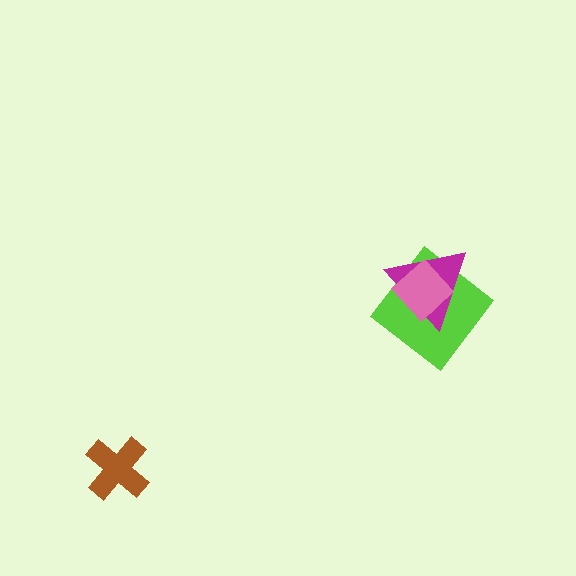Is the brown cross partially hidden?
No, no other shape covers it.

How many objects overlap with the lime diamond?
2 objects overlap with the lime diamond.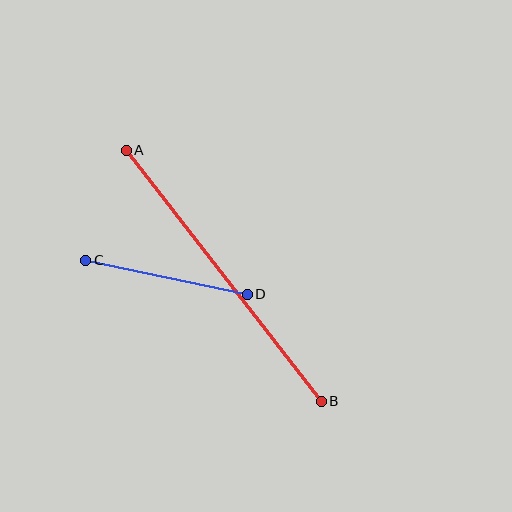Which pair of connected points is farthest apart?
Points A and B are farthest apart.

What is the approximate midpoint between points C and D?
The midpoint is at approximately (167, 277) pixels.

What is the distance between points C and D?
The distance is approximately 165 pixels.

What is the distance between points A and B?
The distance is approximately 318 pixels.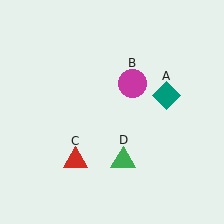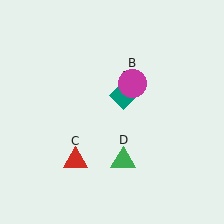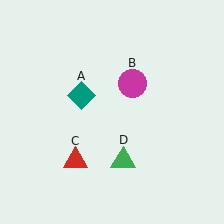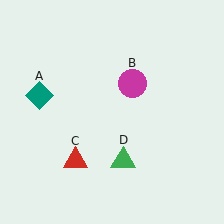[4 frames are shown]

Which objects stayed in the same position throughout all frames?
Magenta circle (object B) and red triangle (object C) and green triangle (object D) remained stationary.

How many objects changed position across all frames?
1 object changed position: teal diamond (object A).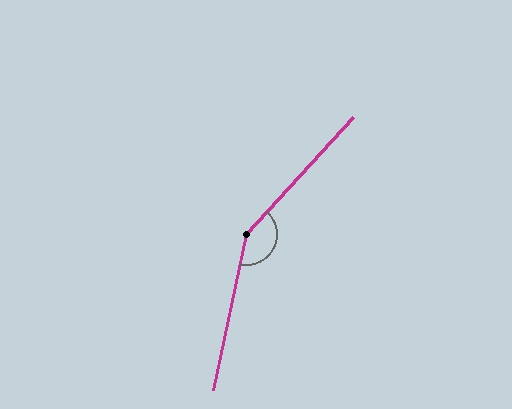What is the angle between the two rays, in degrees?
Approximately 149 degrees.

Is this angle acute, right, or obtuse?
It is obtuse.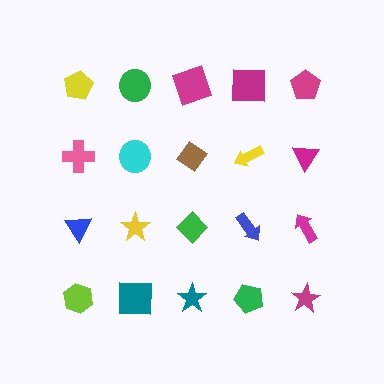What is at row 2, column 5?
A magenta triangle.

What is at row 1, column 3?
A magenta square.